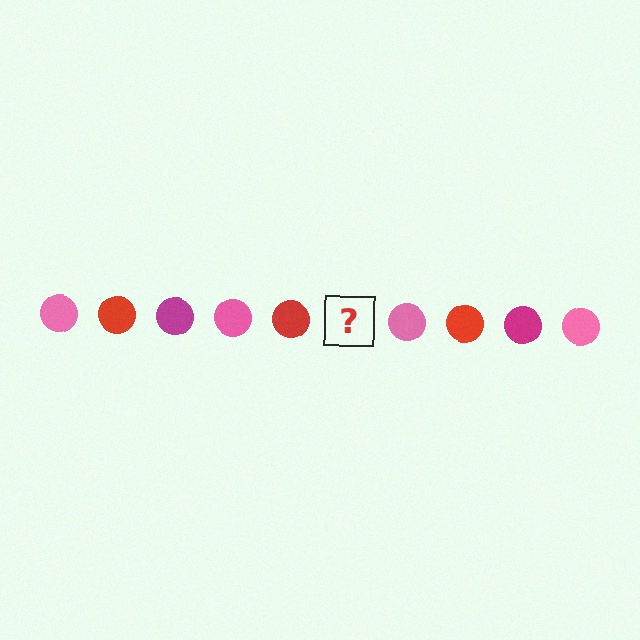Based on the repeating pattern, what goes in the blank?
The blank should be a magenta circle.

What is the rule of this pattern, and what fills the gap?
The rule is that the pattern cycles through pink, red, magenta circles. The gap should be filled with a magenta circle.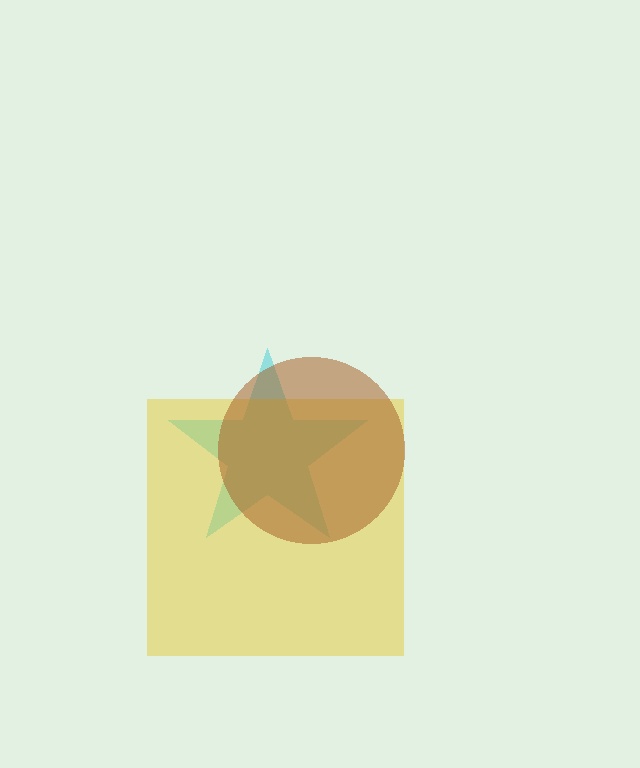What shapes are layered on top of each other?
The layered shapes are: a cyan star, a yellow square, a brown circle.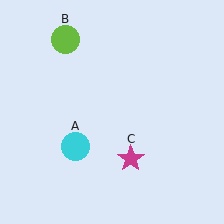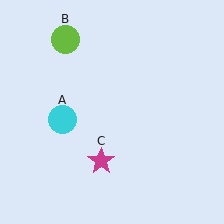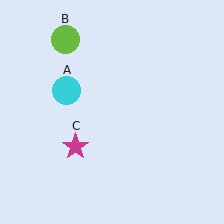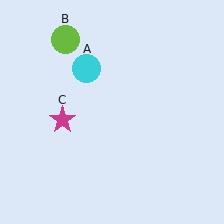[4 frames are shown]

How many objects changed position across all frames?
2 objects changed position: cyan circle (object A), magenta star (object C).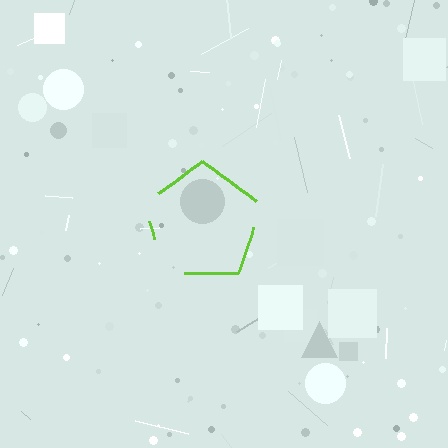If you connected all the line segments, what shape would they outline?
They would outline a pentagon.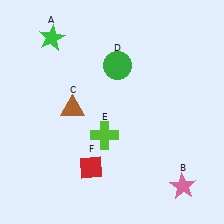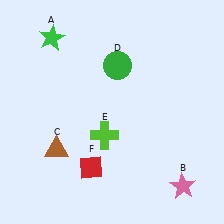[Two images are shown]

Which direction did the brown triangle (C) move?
The brown triangle (C) moved down.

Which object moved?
The brown triangle (C) moved down.